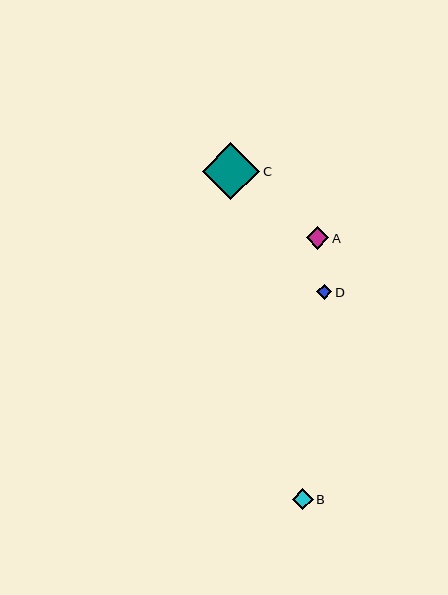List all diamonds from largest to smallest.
From largest to smallest: C, A, B, D.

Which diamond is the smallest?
Diamond D is the smallest with a size of approximately 15 pixels.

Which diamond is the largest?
Diamond C is the largest with a size of approximately 57 pixels.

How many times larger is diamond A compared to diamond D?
Diamond A is approximately 1.5 times the size of diamond D.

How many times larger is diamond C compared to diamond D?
Diamond C is approximately 3.8 times the size of diamond D.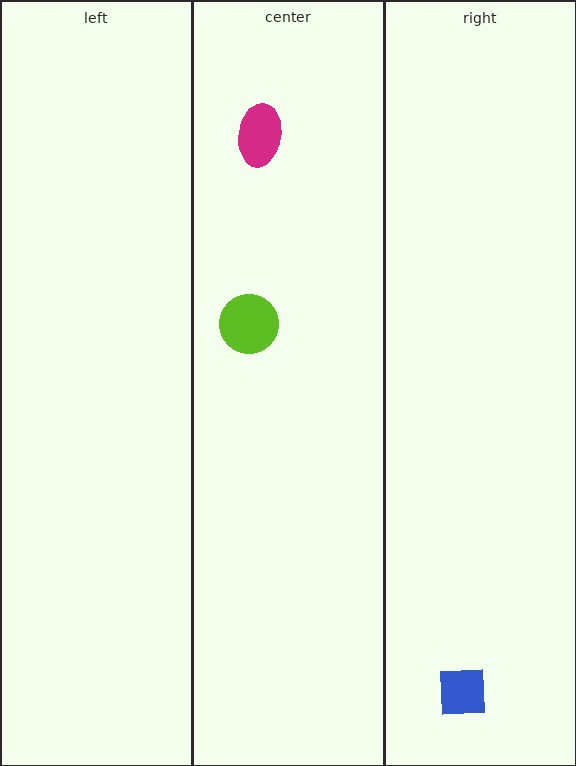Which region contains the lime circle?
The center region.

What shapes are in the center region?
The lime circle, the magenta ellipse.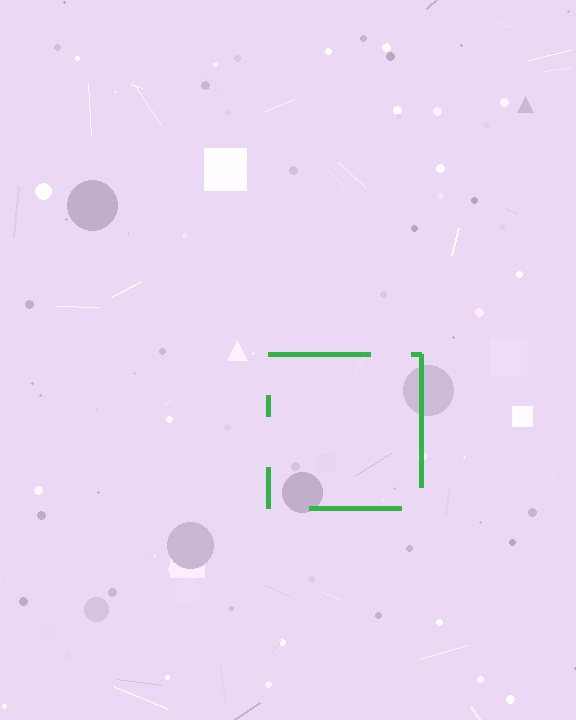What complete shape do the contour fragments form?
The contour fragments form a square.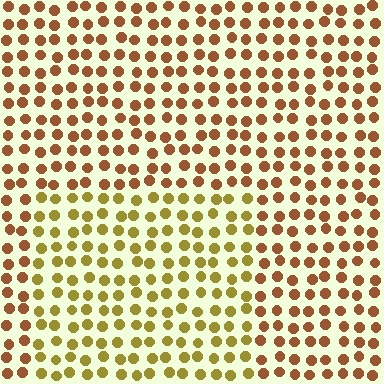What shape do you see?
I see a rectangle.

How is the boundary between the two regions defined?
The boundary is defined purely by a slight shift in hue (about 34 degrees). Spacing, size, and orientation are identical on both sides.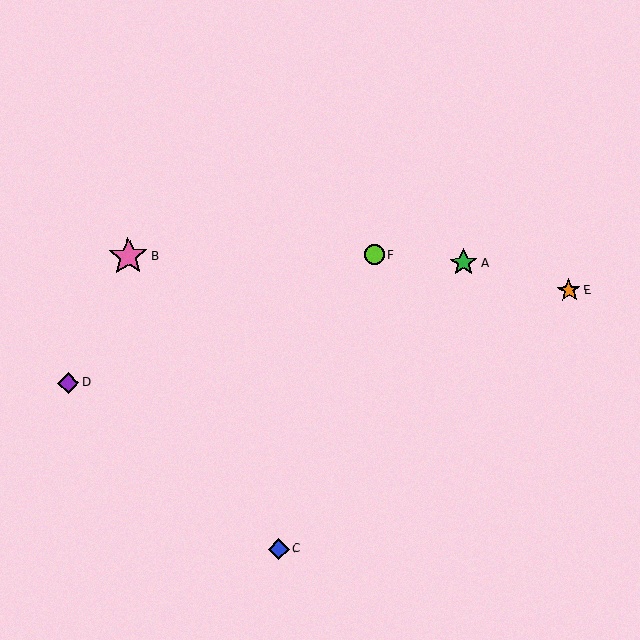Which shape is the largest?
The pink star (labeled B) is the largest.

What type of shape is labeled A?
Shape A is a green star.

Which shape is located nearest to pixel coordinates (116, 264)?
The pink star (labeled B) at (128, 256) is nearest to that location.